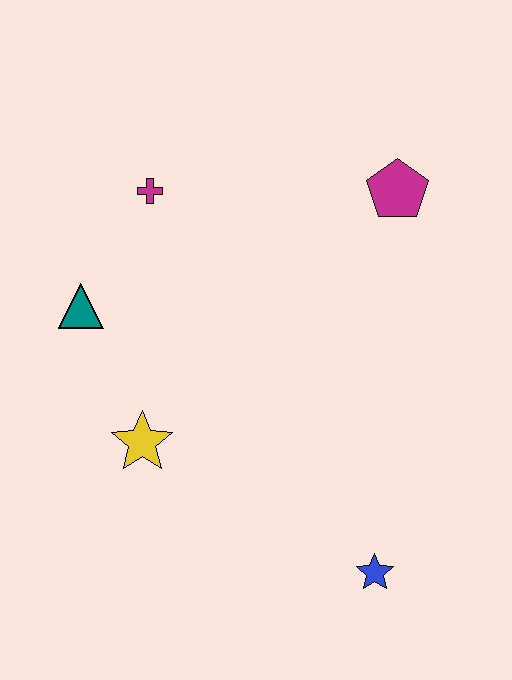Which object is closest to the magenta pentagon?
The magenta cross is closest to the magenta pentagon.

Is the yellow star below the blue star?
No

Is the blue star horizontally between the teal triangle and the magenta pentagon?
Yes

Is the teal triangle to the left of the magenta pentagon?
Yes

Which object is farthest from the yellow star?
The magenta pentagon is farthest from the yellow star.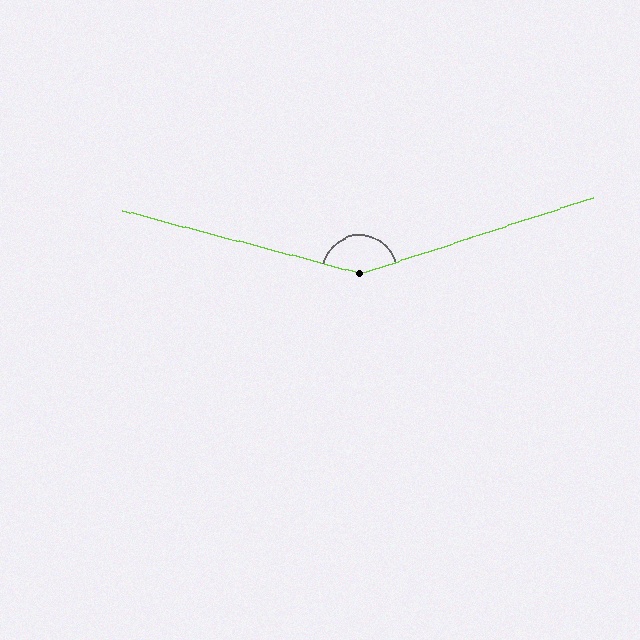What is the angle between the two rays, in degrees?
Approximately 147 degrees.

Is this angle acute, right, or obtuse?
It is obtuse.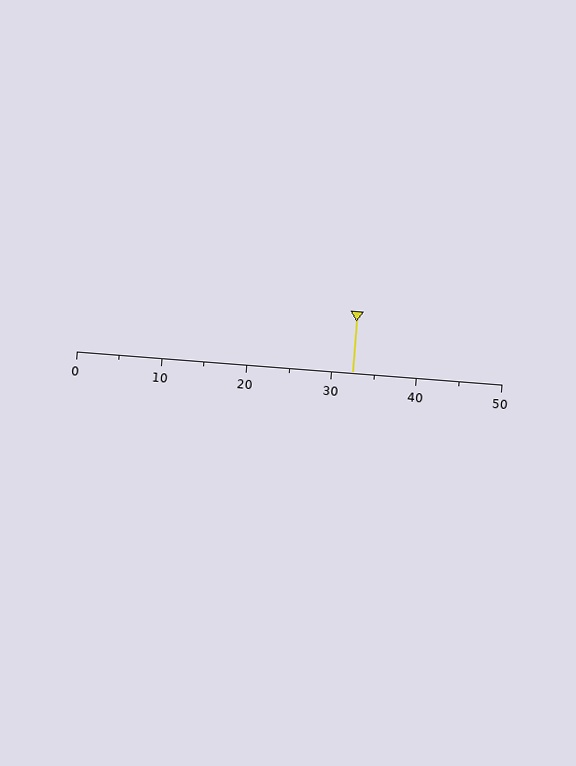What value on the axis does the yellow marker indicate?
The marker indicates approximately 32.5.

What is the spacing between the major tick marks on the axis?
The major ticks are spaced 10 apart.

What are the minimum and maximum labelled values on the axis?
The axis runs from 0 to 50.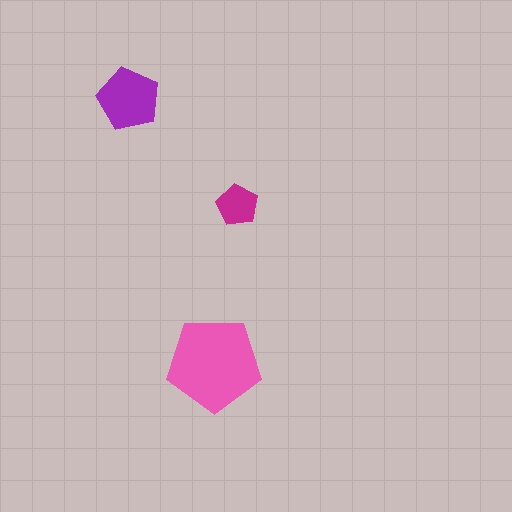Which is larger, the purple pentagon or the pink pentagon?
The pink one.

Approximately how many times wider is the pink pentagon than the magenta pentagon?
About 2.5 times wider.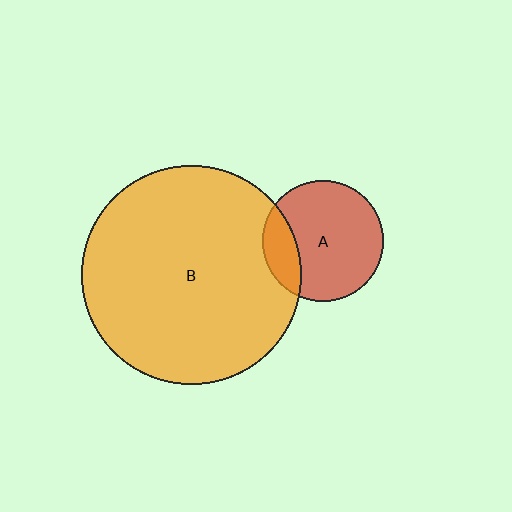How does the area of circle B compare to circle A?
Approximately 3.3 times.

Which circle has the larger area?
Circle B (orange).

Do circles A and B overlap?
Yes.